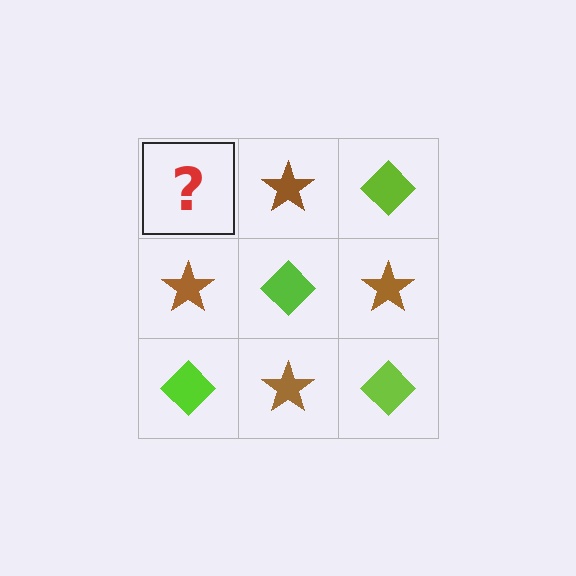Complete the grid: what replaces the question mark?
The question mark should be replaced with a lime diamond.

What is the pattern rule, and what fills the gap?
The rule is that it alternates lime diamond and brown star in a checkerboard pattern. The gap should be filled with a lime diamond.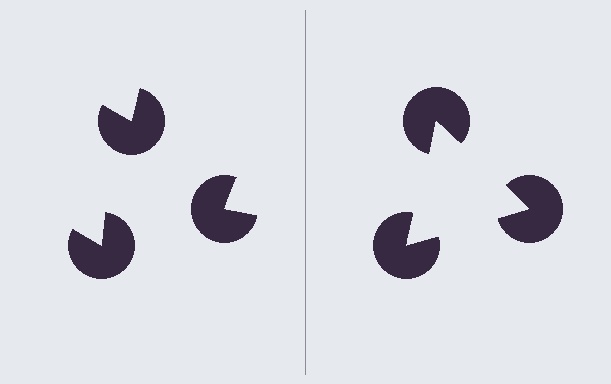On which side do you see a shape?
An illusory triangle appears on the right side. On the left side the wedge cuts are rotated, so no coherent shape forms.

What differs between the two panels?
The pac-man discs are positioned identically on both sides; only the wedge orientations differ. On the right they align to a triangle; on the left they are misaligned.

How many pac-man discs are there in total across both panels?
6 — 3 on each side.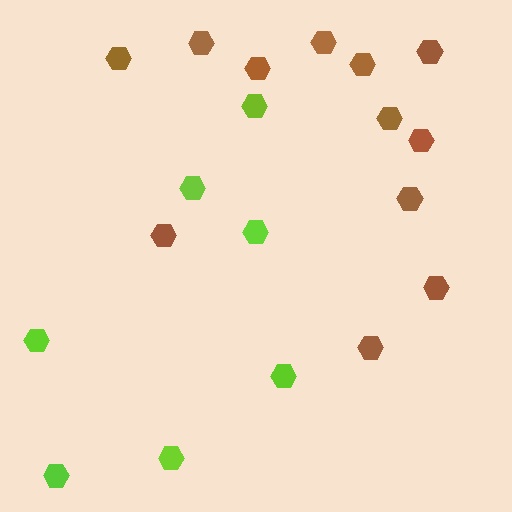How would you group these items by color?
There are 2 groups: one group of lime hexagons (7) and one group of brown hexagons (12).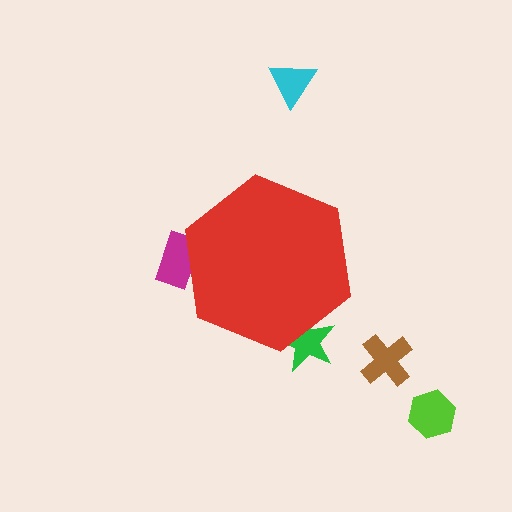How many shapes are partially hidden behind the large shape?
2 shapes are partially hidden.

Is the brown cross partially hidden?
No, the brown cross is fully visible.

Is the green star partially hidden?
Yes, the green star is partially hidden behind the red hexagon.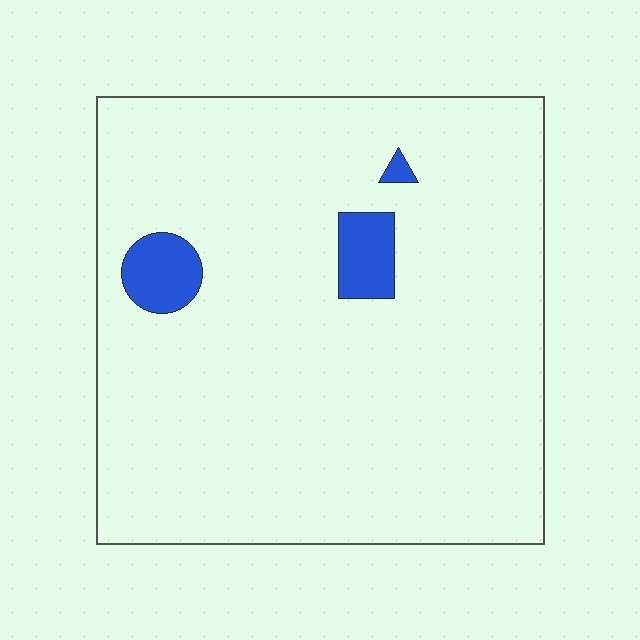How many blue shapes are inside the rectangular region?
3.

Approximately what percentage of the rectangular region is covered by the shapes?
Approximately 5%.